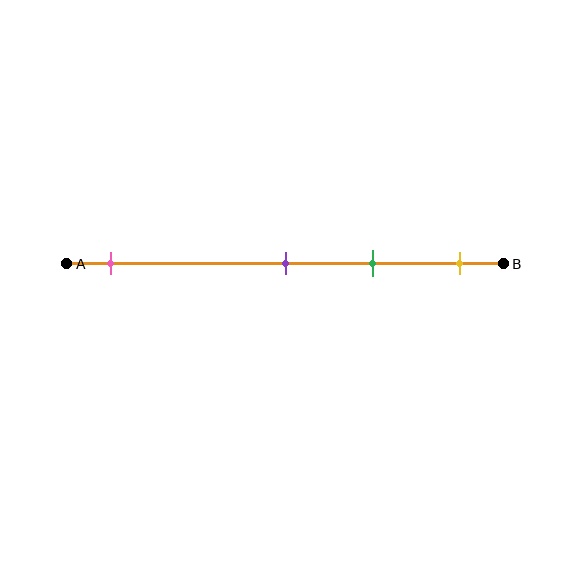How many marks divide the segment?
There are 4 marks dividing the segment.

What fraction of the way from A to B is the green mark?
The green mark is approximately 70% (0.7) of the way from A to B.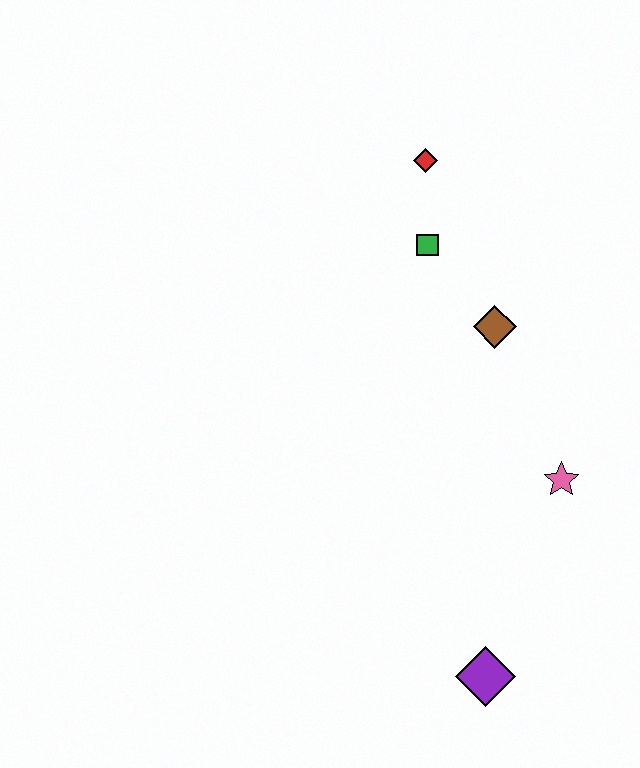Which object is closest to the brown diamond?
The green square is closest to the brown diamond.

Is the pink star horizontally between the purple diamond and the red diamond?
No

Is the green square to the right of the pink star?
No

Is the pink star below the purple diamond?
No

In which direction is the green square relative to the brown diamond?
The green square is above the brown diamond.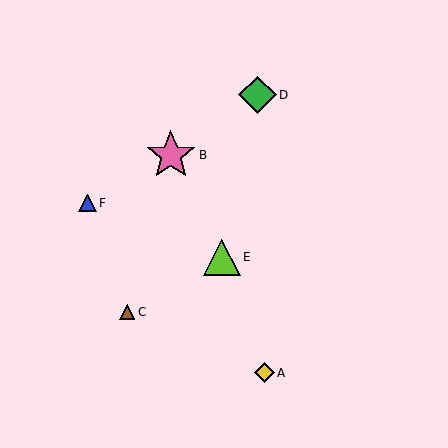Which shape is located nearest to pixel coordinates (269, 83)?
The green diamond (labeled D) at (257, 95) is nearest to that location.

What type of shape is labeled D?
Shape D is a green diamond.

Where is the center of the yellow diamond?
The center of the yellow diamond is at (265, 373).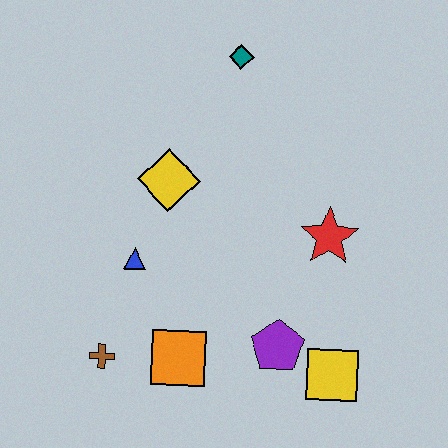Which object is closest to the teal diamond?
The yellow diamond is closest to the teal diamond.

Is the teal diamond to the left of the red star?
Yes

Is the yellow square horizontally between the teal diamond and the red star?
No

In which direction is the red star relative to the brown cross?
The red star is to the right of the brown cross.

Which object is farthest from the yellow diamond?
The yellow square is farthest from the yellow diamond.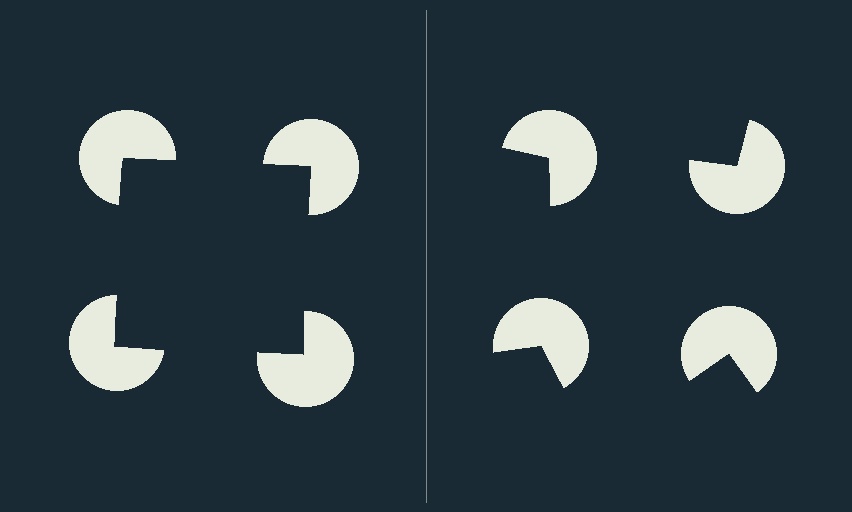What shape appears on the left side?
An illusory square.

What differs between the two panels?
The pac-man discs are positioned identically on both sides; only the wedge orientations differ. On the left they align to a square; on the right they are misaligned.